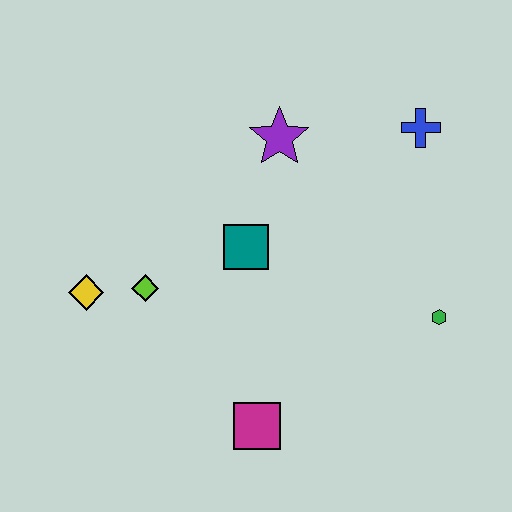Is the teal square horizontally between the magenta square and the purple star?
No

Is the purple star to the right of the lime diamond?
Yes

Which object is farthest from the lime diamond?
The blue cross is farthest from the lime diamond.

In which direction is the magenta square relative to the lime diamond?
The magenta square is below the lime diamond.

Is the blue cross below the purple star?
No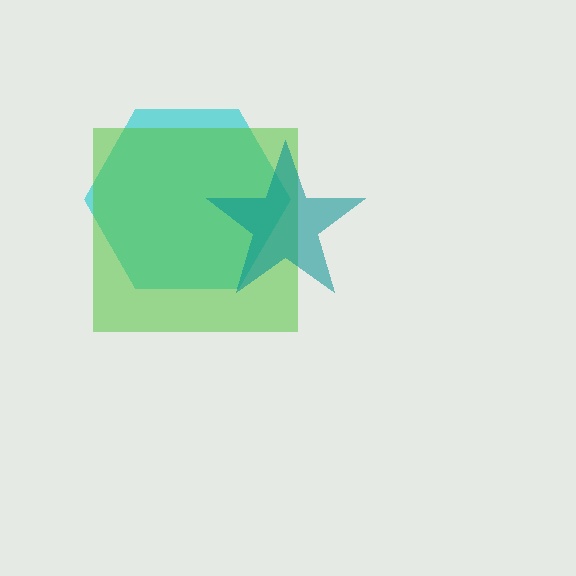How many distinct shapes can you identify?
There are 3 distinct shapes: a cyan hexagon, a lime square, a teal star.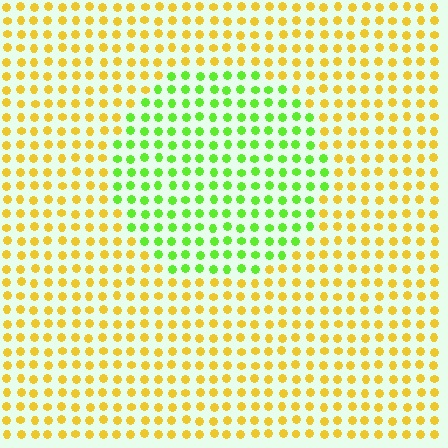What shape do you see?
I see a circle.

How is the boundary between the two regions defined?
The boundary is defined purely by a slight shift in hue (about 56 degrees). Spacing, size, and orientation are identical on both sides.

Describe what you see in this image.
The image is filled with small yellow elements in a uniform arrangement. A circle-shaped region is visible where the elements are tinted to a slightly different hue, forming a subtle color boundary.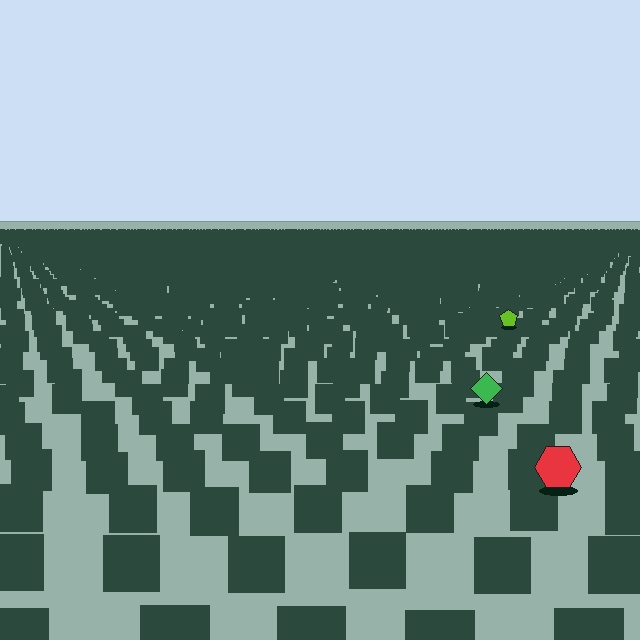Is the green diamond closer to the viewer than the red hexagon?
No. The red hexagon is closer — you can tell from the texture gradient: the ground texture is coarser near it.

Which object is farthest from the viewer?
The lime pentagon is farthest from the viewer. It appears smaller and the ground texture around it is denser.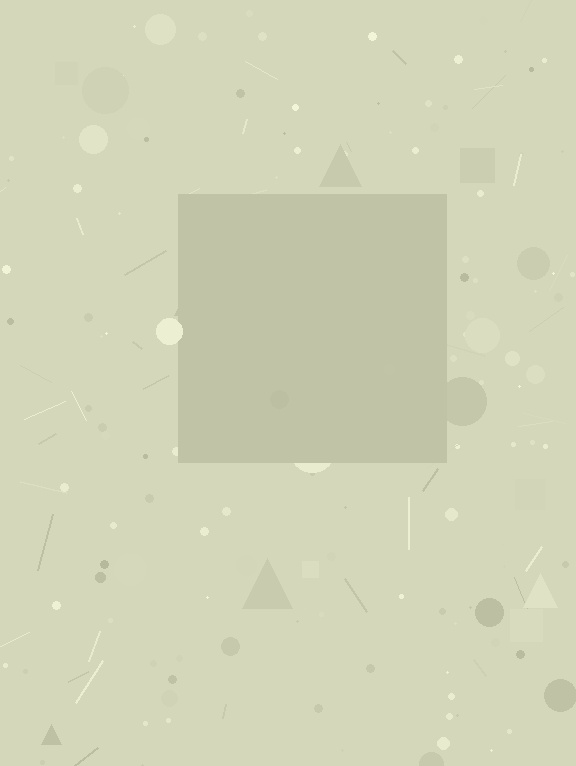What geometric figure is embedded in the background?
A square is embedded in the background.